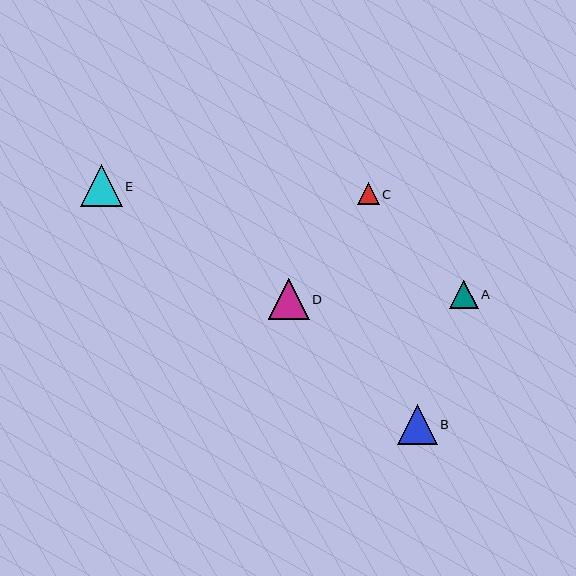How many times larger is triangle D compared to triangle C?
Triangle D is approximately 1.9 times the size of triangle C.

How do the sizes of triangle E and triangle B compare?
Triangle E and triangle B are approximately the same size.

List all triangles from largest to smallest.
From largest to smallest: E, D, B, A, C.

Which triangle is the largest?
Triangle E is the largest with a size of approximately 42 pixels.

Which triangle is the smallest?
Triangle C is the smallest with a size of approximately 22 pixels.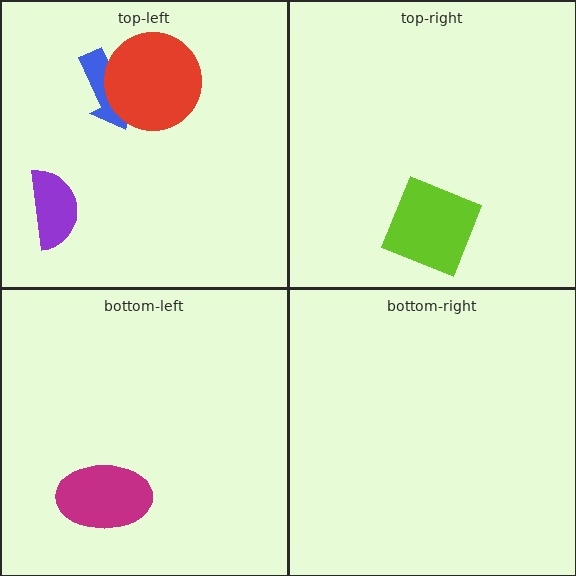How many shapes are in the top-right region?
1.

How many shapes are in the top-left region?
3.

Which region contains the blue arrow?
The top-left region.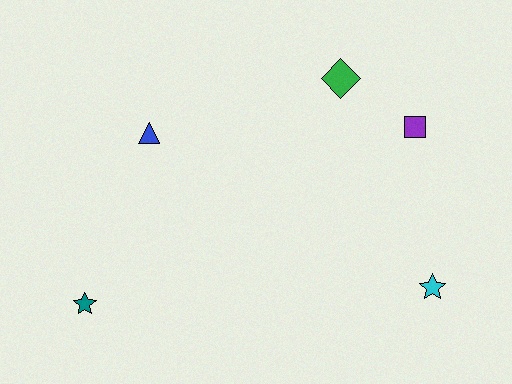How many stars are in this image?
There are 2 stars.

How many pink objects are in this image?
There are no pink objects.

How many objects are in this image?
There are 5 objects.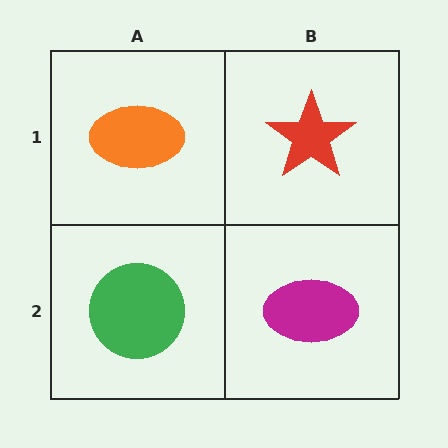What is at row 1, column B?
A red star.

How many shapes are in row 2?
2 shapes.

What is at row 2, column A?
A green circle.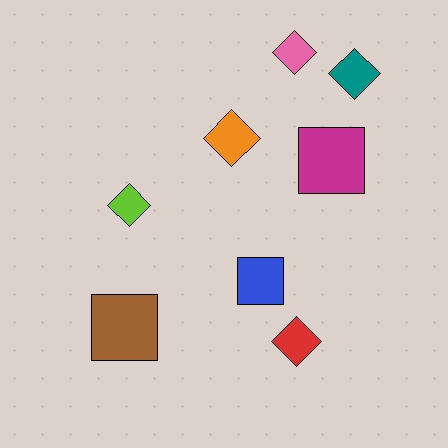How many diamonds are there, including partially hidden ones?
There are 5 diamonds.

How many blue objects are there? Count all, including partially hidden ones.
There is 1 blue object.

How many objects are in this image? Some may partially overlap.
There are 8 objects.